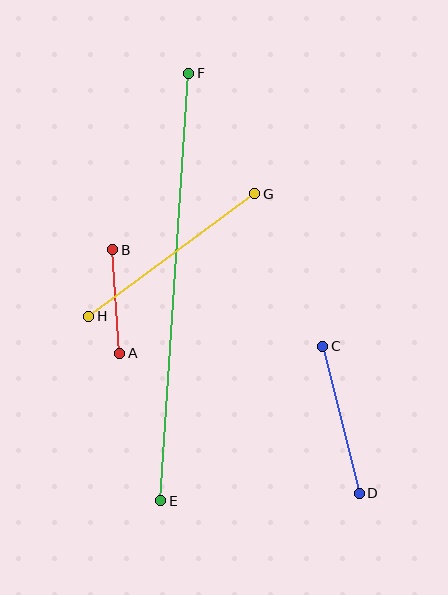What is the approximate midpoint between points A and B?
The midpoint is at approximately (116, 301) pixels.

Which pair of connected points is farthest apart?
Points E and F are farthest apart.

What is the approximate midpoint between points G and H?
The midpoint is at approximately (172, 255) pixels.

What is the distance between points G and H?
The distance is approximately 206 pixels.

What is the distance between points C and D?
The distance is approximately 151 pixels.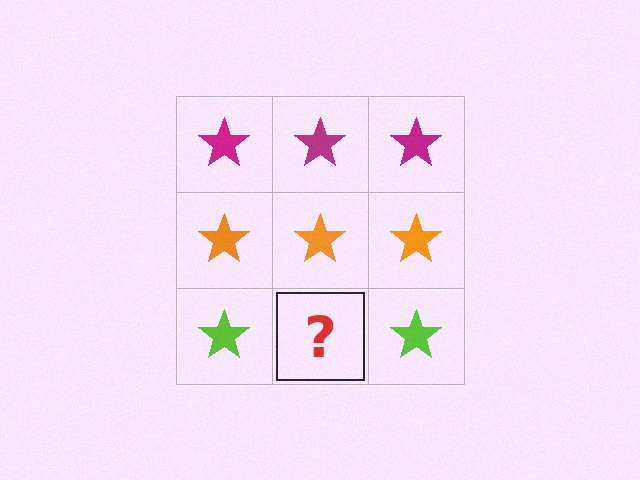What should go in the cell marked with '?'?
The missing cell should contain a lime star.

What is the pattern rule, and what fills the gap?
The rule is that each row has a consistent color. The gap should be filled with a lime star.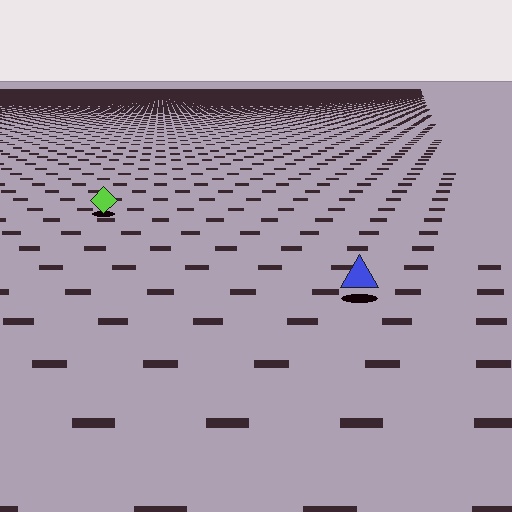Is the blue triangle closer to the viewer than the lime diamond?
Yes. The blue triangle is closer — you can tell from the texture gradient: the ground texture is coarser near it.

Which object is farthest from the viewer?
The lime diamond is farthest from the viewer. It appears smaller and the ground texture around it is denser.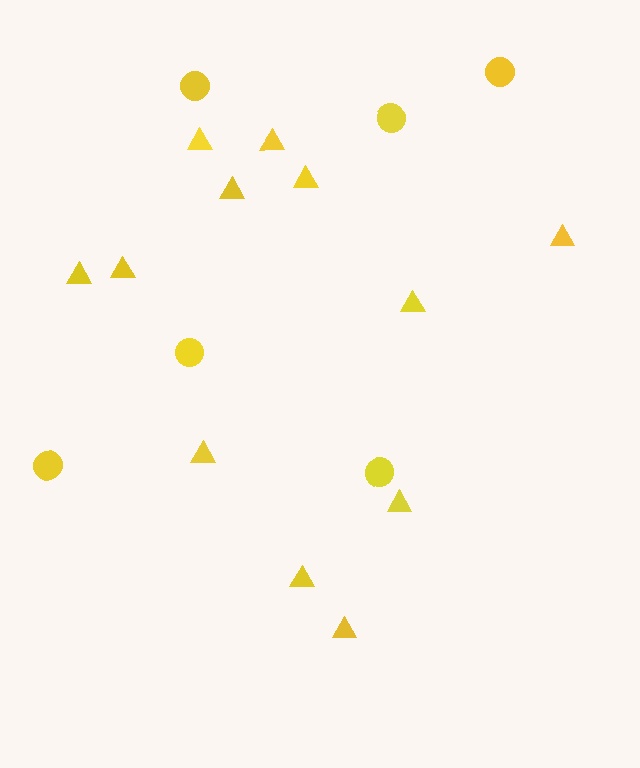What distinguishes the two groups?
There are 2 groups: one group of circles (6) and one group of triangles (12).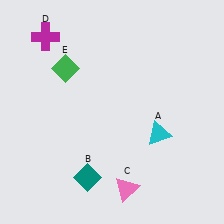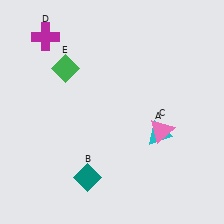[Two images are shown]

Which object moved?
The pink triangle (C) moved up.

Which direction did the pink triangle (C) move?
The pink triangle (C) moved up.